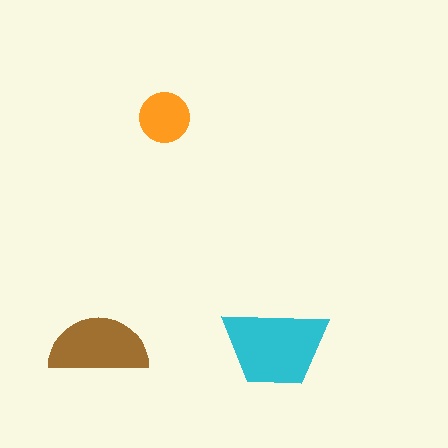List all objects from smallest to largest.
The orange circle, the brown semicircle, the cyan trapezoid.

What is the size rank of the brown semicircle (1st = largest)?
2nd.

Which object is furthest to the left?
The brown semicircle is leftmost.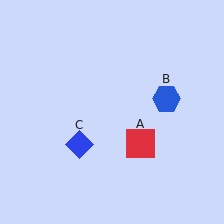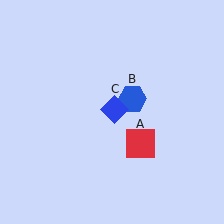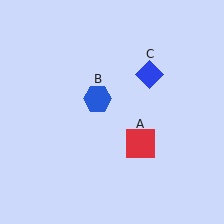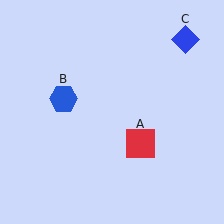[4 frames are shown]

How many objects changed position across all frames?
2 objects changed position: blue hexagon (object B), blue diamond (object C).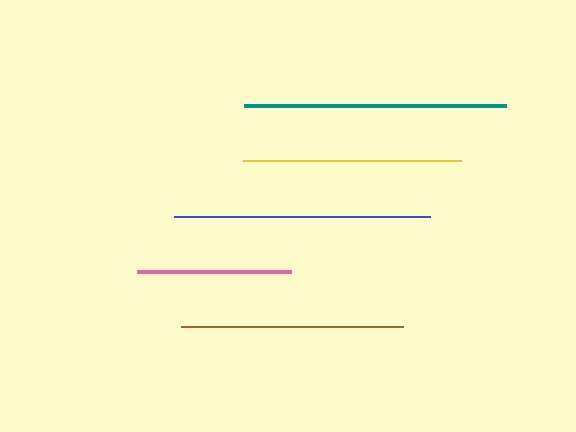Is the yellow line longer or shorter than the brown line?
The brown line is longer than the yellow line.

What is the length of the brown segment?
The brown segment is approximately 221 pixels long.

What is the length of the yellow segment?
The yellow segment is approximately 218 pixels long.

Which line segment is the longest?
The teal line is the longest at approximately 262 pixels.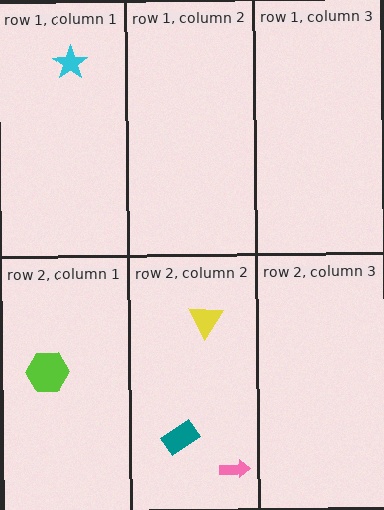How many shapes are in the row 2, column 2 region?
3.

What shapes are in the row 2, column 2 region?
The yellow triangle, the pink arrow, the teal rectangle.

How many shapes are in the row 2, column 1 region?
1.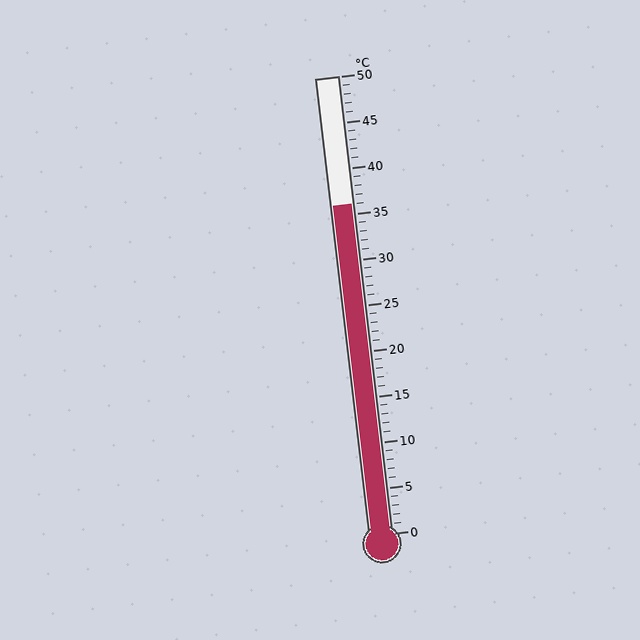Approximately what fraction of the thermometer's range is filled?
The thermometer is filled to approximately 70% of its range.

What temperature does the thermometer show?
The thermometer shows approximately 36°C.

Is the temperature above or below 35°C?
The temperature is above 35°C.